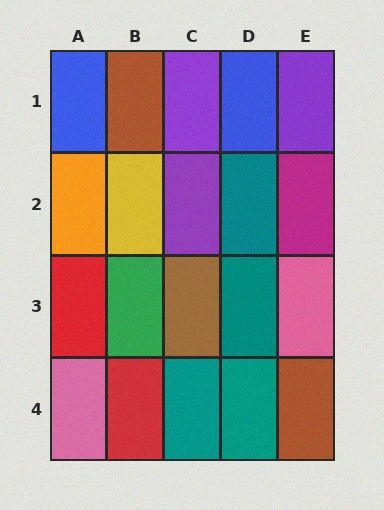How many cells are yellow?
1 cell is yellow.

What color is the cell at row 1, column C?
Purple.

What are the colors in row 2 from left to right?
Orange, yellow, purple, teal, magenta.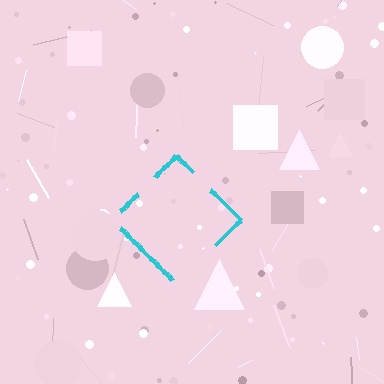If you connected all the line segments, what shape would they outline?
They would outline a diamond.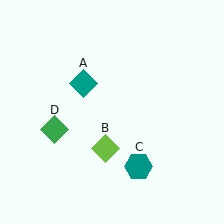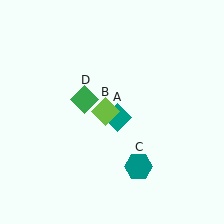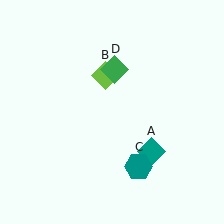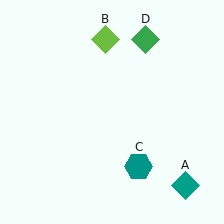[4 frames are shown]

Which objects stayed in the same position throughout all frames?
Teal hexagon (object C) remained stationary.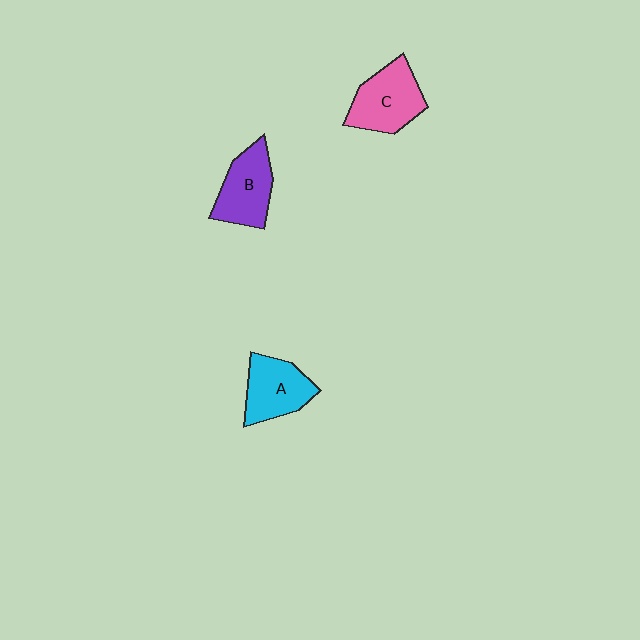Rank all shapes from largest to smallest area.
From largest to smallest: C (pink), B (purple), A (cyan).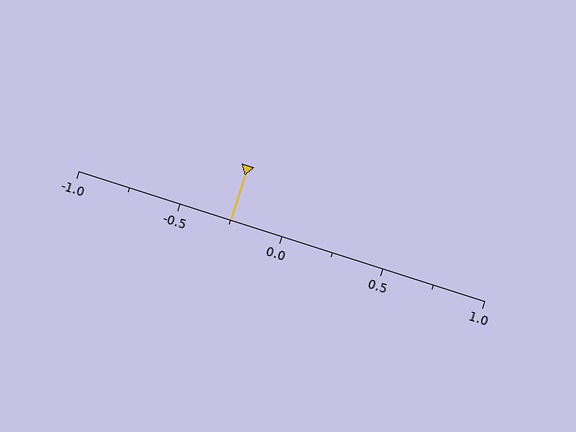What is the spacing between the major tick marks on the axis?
The major ticks are spaced 0.5 apart.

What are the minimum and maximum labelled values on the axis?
The axis runs from -1.0 to 1.0.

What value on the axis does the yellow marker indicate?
The marker indicates approximately -0.25.